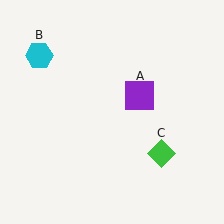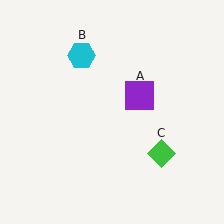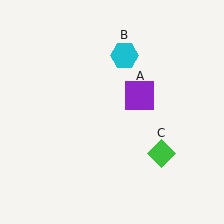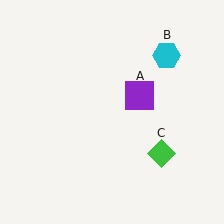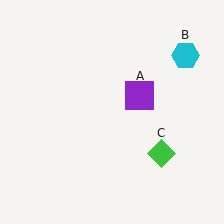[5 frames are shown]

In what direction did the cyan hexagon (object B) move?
The cyan hexagon (object B) moved right.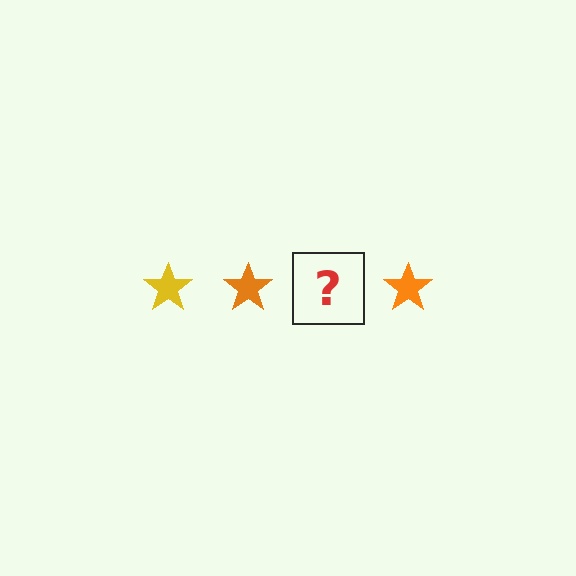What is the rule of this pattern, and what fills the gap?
The rule is that the pattern cycles through yellow, orange stars. The gap should be filled with a yellow star.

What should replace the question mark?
The question mark should be replaced with a yellow star.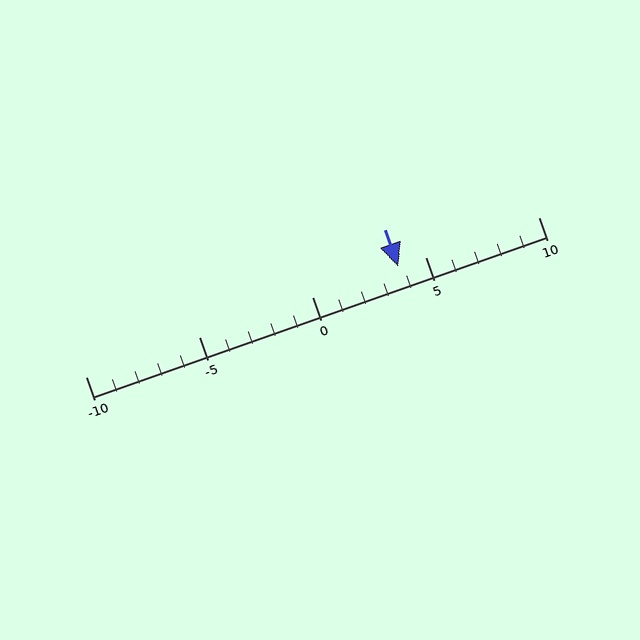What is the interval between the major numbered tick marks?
The major tick marks are spaced 5 units apart.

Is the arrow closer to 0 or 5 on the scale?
The arrow is closer to 5.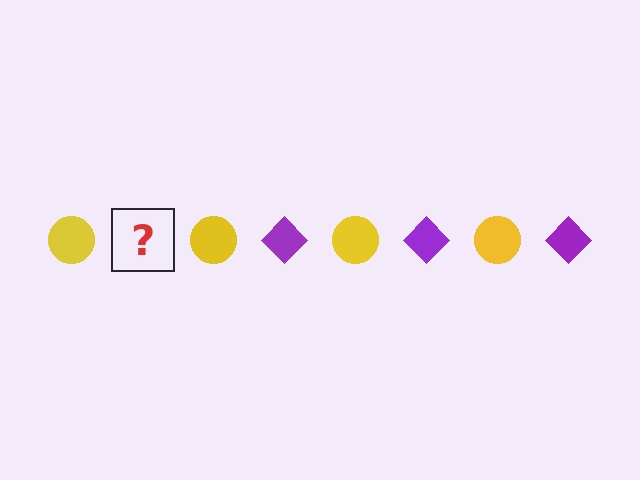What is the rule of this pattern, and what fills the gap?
The rule is that the pattern alternates between yellow circle and purple diamond. The gap should be filled with a purple diamond.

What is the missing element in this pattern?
The missing element is a purple diamond.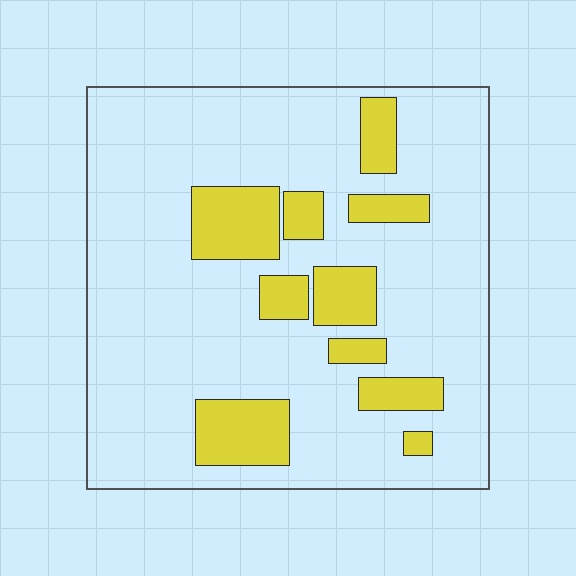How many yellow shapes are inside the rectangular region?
10.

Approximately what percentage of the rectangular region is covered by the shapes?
Approximately 20%.